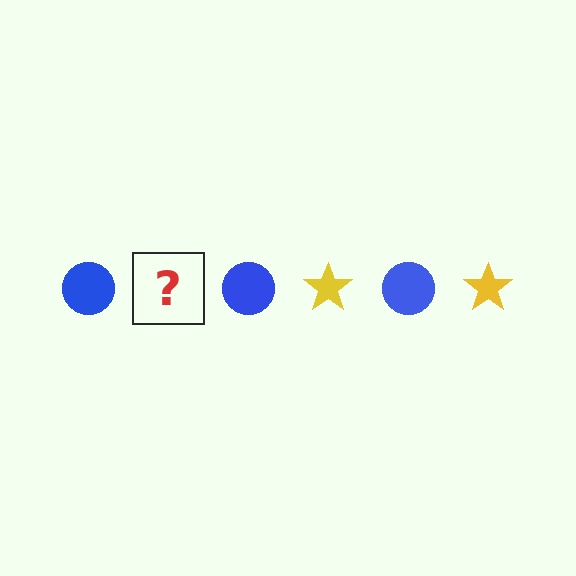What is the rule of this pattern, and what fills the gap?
The rule is that the pattern alternates between blue circle and yellow star. The gap should be filled with a yellow star.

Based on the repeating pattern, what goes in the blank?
The blank should be a yellow star.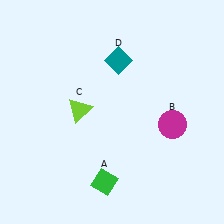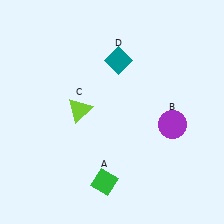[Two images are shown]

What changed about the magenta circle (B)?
In Image 1, B is magenta. In Image 2, it changed to purple.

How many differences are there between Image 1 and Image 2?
There is 1 difference between the two images.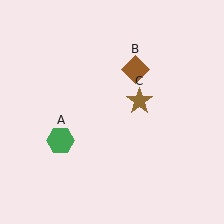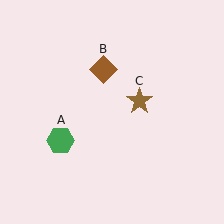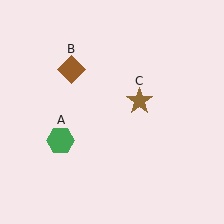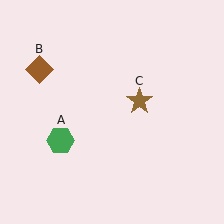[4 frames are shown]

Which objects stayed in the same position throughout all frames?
Green hexagon (object A) and brown star (object C) remained stationary.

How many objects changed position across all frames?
1 object changed position: brown diamond (object B).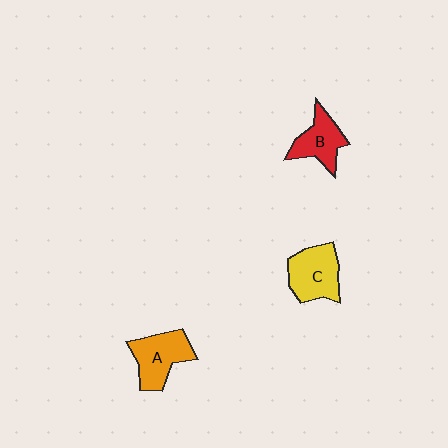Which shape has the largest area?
Shape C (yellow).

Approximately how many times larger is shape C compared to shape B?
Approximately 1.2 times.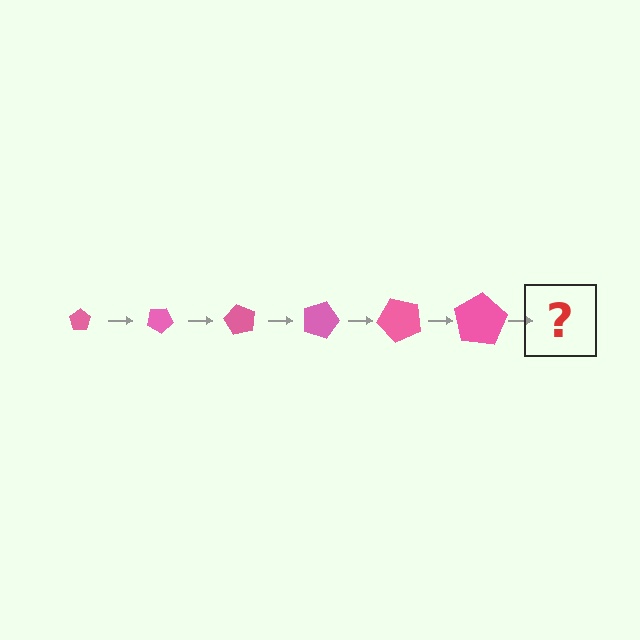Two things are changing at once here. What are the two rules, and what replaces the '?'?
The two rules are that the pentagon grows larger each step and it rotates 30 degrees each step. The '?' should be a pentagon, larger than the previous one and rotated 180 degrees from the start.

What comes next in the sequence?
The next element should be a pentagon, larger than the previous one and rotated 180 degrees from the start.